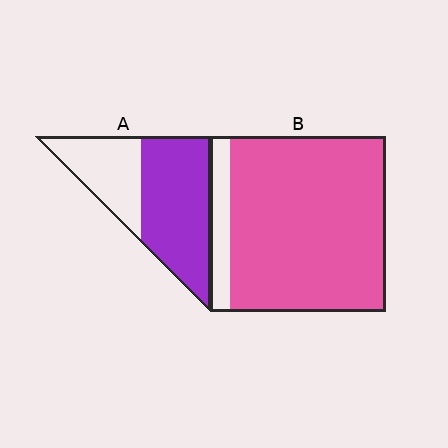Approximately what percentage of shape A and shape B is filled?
A is approximately 65% and B is approximately 90%.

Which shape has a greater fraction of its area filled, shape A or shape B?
Shape B.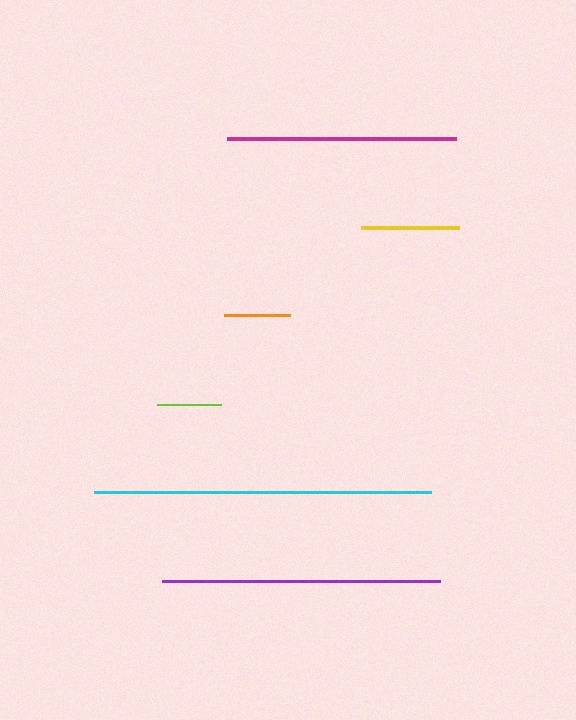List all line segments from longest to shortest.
From longest to shortest: cyan, purple, magenta, yellow, orange, lime.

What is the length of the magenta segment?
The magenta segment is approximately 229 pixels long.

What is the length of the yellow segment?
The yellow segment is approximately 98 pixels long.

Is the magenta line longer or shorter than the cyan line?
The cyan line is longer than the magenta line.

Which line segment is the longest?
The cyan line is the longest at approximately 337 pixels.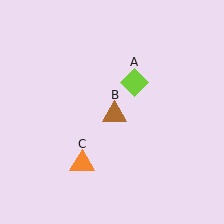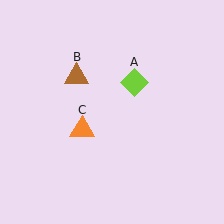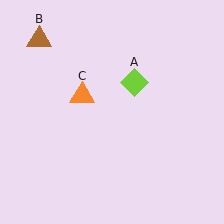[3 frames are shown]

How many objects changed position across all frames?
2 objects changed position: brown triangle (object B), orange triangle (object C).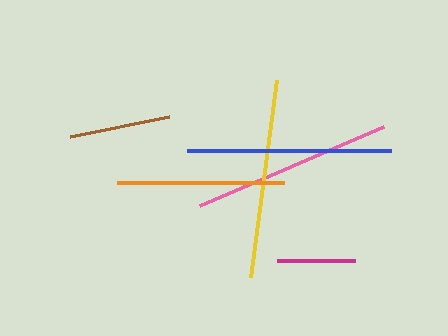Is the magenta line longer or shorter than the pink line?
The pink line is longer than the magenta line.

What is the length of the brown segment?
The brown segment is approximately 101 pixels long.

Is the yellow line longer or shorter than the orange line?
The yellow line is longer than the orange line.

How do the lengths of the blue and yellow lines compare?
The blue and yellow lines are approximately the same length.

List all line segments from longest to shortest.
From longest to shortest: blue, pink, yellow, orange, brown, magenta.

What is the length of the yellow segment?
The yellow segment is approximately 198 pixels long.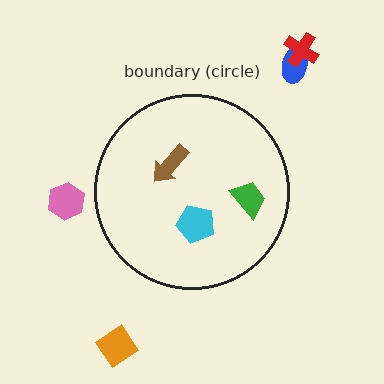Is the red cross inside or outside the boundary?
Outside.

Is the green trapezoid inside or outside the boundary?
Inside.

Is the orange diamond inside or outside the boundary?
Outside.